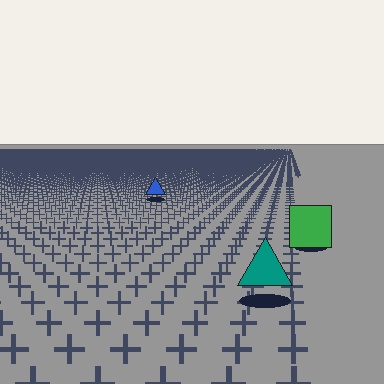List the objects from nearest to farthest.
From nearest to farthest: the teal triangle, the green square, the blue triangle.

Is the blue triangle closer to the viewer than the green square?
No. The green square is closer — you can tell from the texture gradient: the ground texture is coarser near it.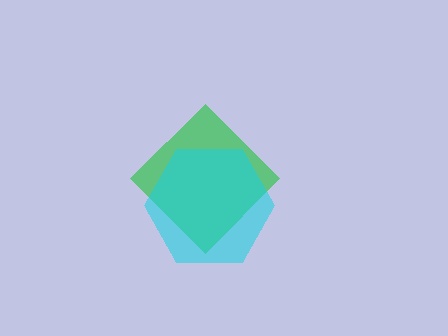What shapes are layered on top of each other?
The layered shapes are: a green diamond, a cyan hexagon.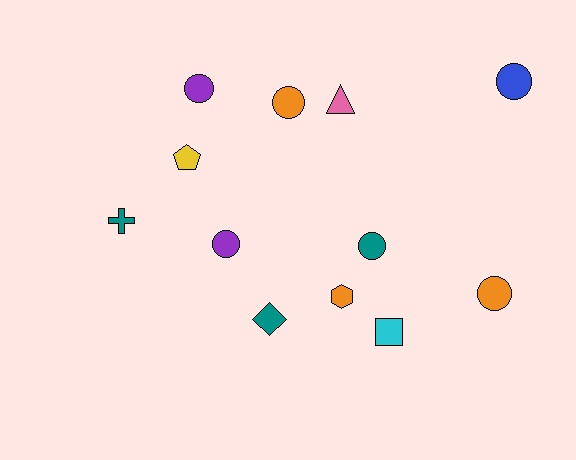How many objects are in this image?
There are 12 objects.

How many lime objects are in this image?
There are no lime objects.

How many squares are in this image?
There is 1 square.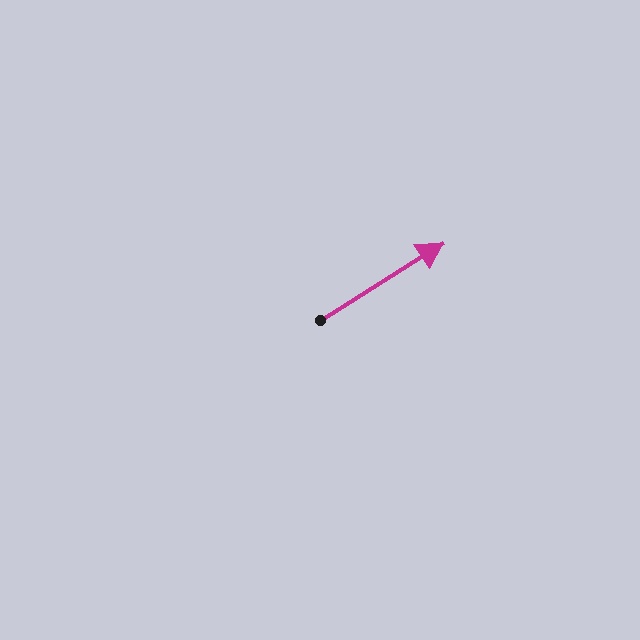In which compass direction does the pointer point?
Northeast.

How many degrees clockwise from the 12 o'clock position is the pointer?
Approximately 58 degrees.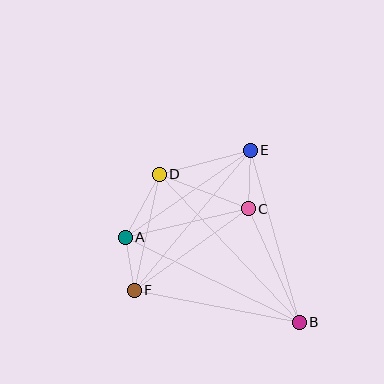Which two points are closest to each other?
Points A and F are closest to each other.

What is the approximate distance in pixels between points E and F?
The distance between E and F is approximately 182 pixels.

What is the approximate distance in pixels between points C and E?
The distance between C and E is approximately 58 pixels.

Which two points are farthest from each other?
Points B and D are farthest from each other.